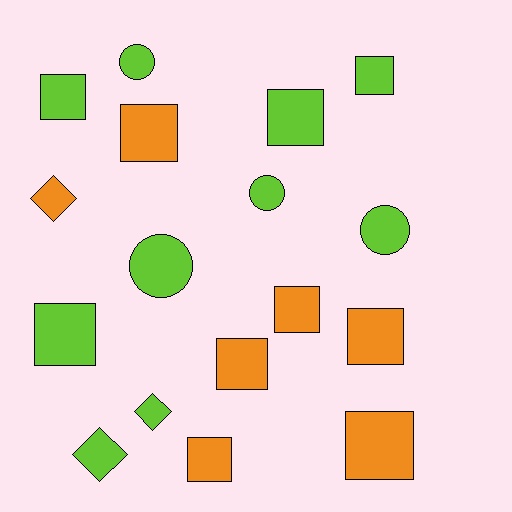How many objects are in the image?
There are 17 objects.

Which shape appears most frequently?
Square, with 10 objects.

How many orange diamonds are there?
There is 1 orange diamond.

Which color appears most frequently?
Lime, with 10 objects.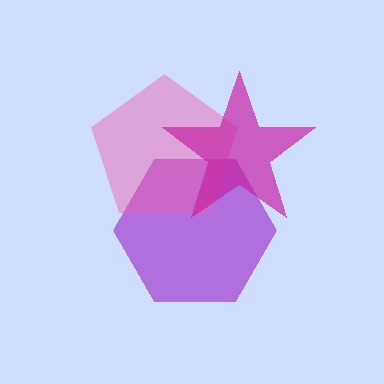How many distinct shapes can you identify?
There are 3 distinct shapes: a purple hexagon, a pink pentagon, a magenta star.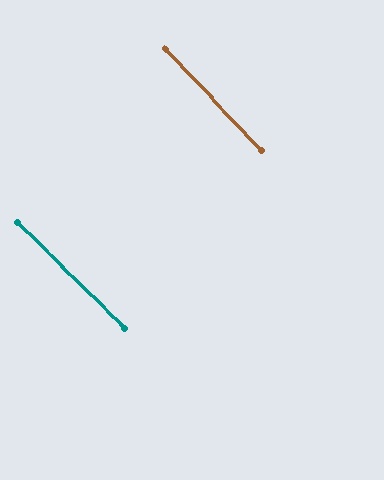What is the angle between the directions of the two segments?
Approximately 2 degrees.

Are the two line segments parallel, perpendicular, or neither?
Parallel — their directions differ by only 1.9°.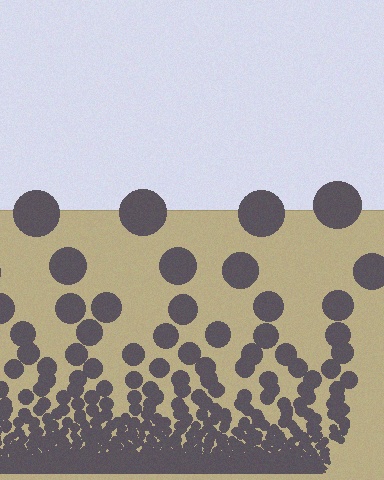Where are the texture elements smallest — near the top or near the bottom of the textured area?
Near the bottom.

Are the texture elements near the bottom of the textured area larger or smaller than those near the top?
Smaller. The gradient is inverted — elements near the bottom are smaller and denser.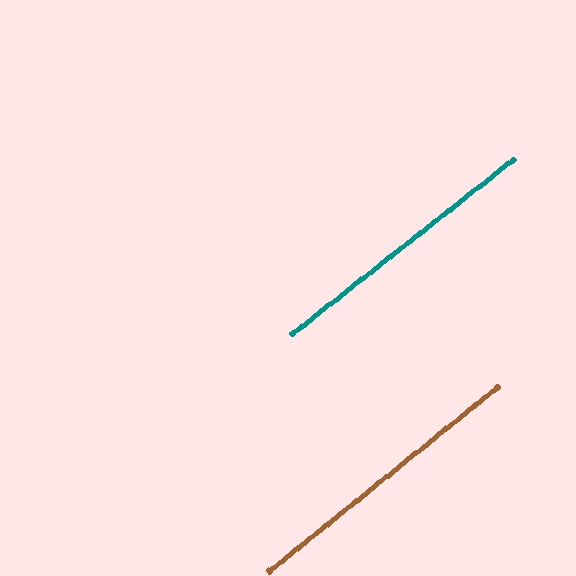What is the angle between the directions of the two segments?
Approximately 1 degree.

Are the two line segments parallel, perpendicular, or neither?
Parallel — their directions differ by only 0.5°.